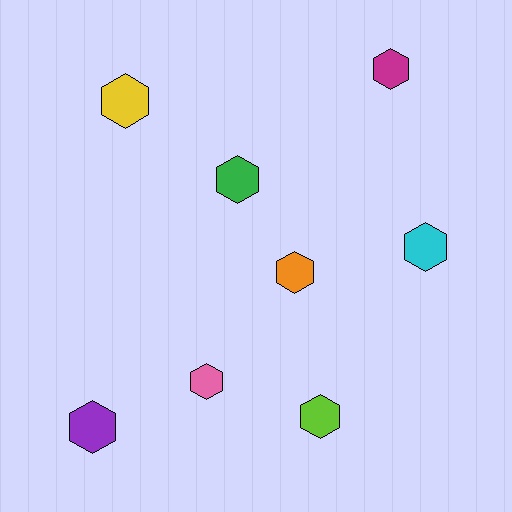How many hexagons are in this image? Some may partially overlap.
There are 8 hexagons.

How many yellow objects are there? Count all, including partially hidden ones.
There is 1 yellow object.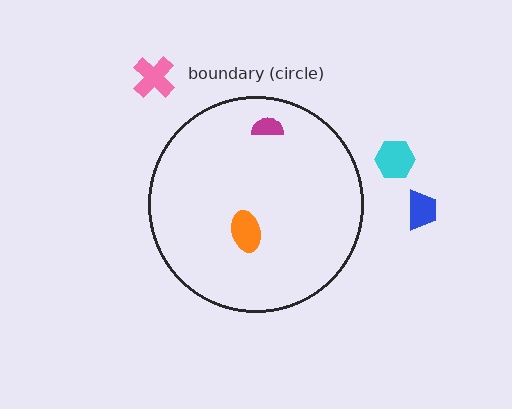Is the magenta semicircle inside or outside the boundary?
Inside.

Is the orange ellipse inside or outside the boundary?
Inside.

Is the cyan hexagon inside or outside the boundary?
Outside.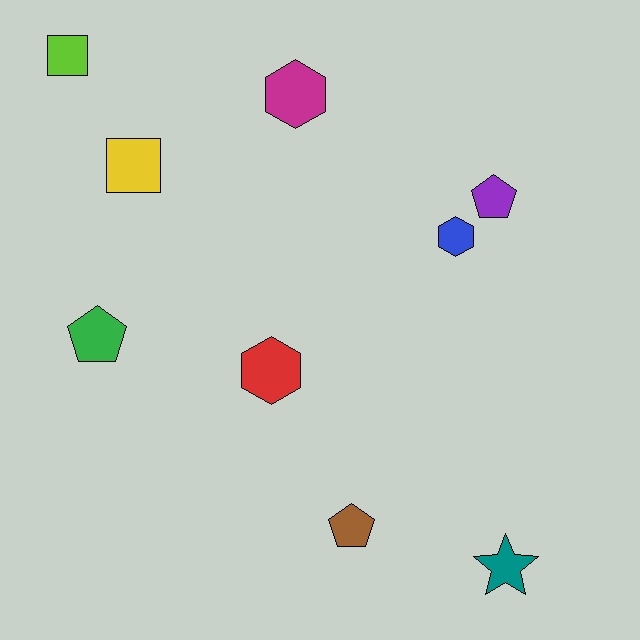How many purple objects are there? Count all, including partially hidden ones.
There is 1 purple object.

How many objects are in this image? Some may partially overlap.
There are 9 objects.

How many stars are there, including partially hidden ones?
There is 1 star.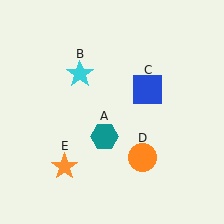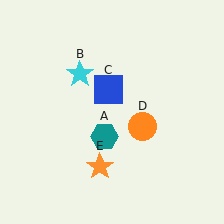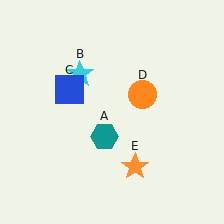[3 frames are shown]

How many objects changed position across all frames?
3 objects changed position: blue square (object C), orange circle (object D), orange star (object E).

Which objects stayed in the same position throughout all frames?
Teal hexagon (object A) and cyan star (object B) remained stationary.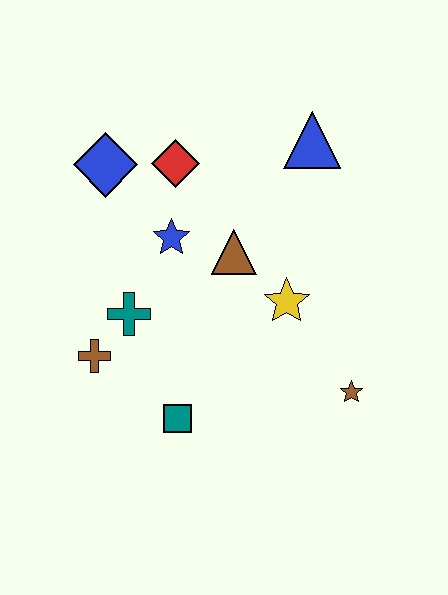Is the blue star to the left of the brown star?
Yes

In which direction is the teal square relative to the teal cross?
The teal square is below the teal cross.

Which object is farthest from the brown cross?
The blue triangle is farthest from the brown cross.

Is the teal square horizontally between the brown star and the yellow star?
No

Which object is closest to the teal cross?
The brown cross is closest to the teal cross.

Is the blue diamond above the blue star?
Yes